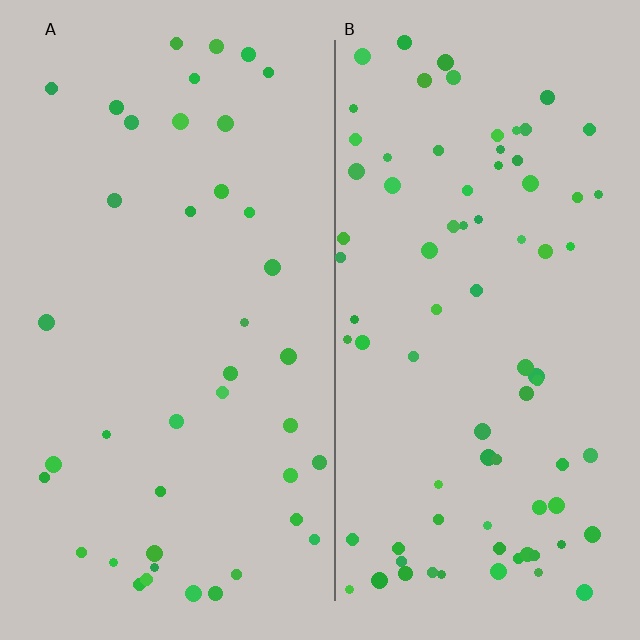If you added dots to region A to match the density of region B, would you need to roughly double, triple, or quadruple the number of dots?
Approximately double.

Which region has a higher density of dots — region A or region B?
B (the right).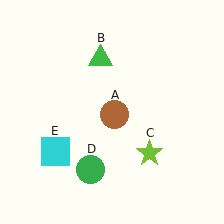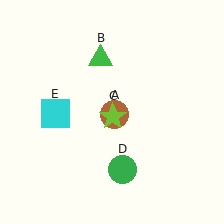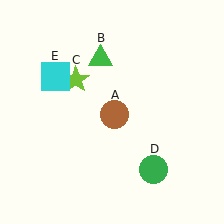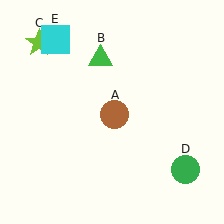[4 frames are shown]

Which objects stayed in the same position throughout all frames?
Brown circle (object A) and green triangle (object B) remained stationary.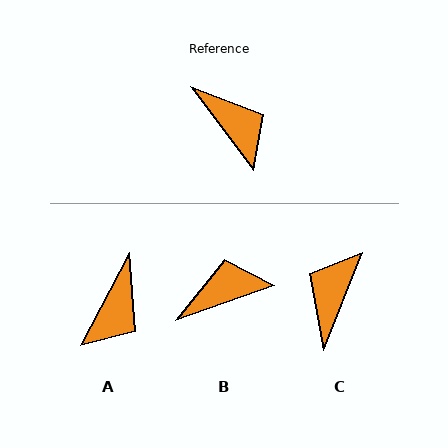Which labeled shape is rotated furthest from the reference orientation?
C, about 121 degrees away.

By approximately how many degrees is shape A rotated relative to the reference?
Approximately 65 degrees clockwise.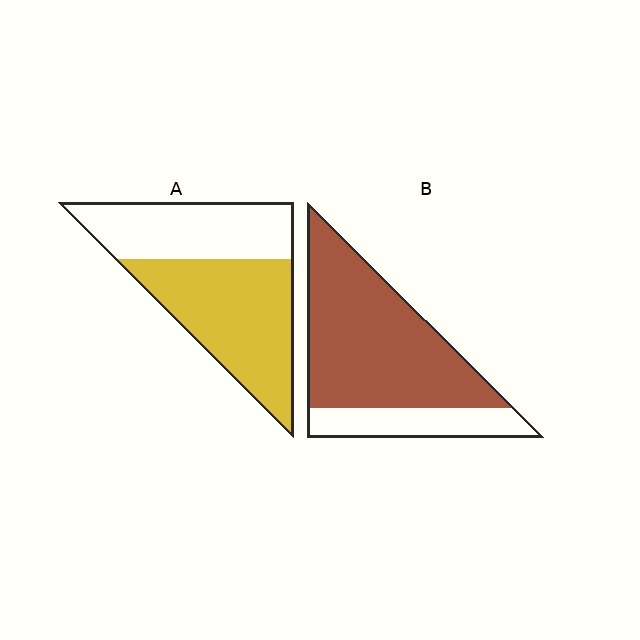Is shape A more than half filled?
Yes.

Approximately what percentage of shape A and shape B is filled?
A is approximately 60% and B is approximately 75%.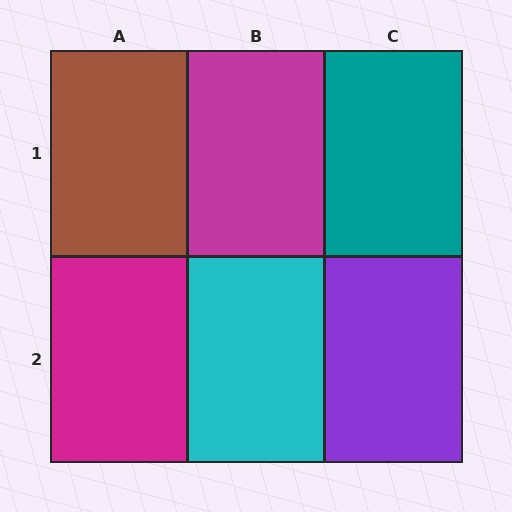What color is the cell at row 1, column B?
Magenta.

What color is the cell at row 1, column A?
Brown.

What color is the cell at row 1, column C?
Teal.